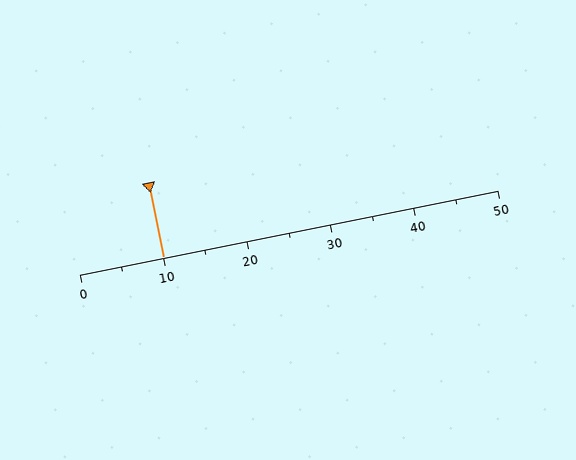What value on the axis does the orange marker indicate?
The marker indicates approximately 10.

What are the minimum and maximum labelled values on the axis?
The axis runs from 0 to 50.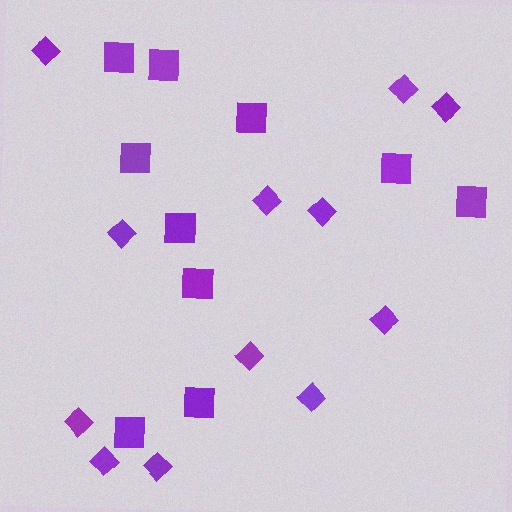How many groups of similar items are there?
There are 2 groups: one group of squares (10) and one group of diamonds (12).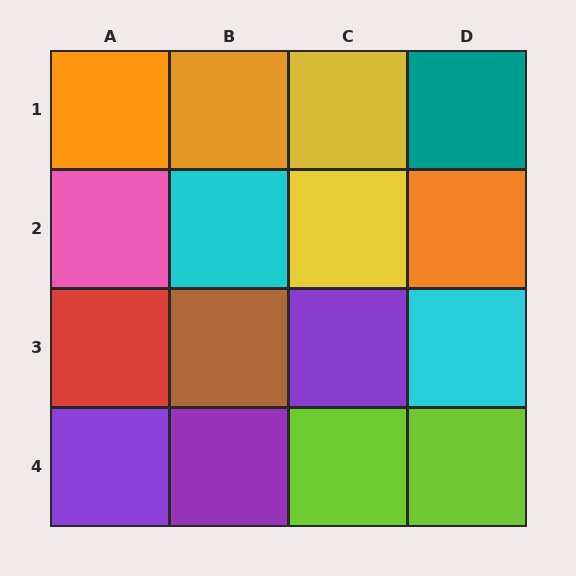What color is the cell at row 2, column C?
Yellow.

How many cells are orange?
3 cells are orange.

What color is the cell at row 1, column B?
Orange.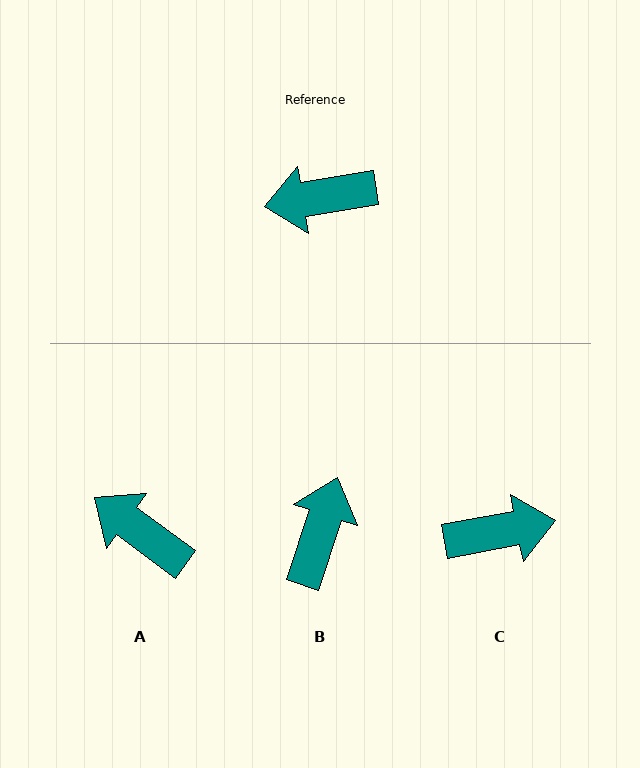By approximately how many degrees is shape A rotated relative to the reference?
Approximately 46 degrees clockwise.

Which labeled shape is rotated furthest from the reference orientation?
C, about 179 degrees away.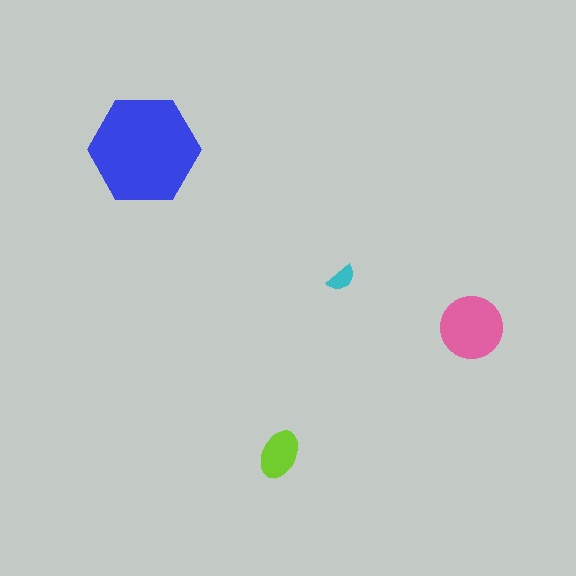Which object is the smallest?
The cyan semicircle.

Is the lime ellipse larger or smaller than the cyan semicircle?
Larger.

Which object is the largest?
The blue hexagon.